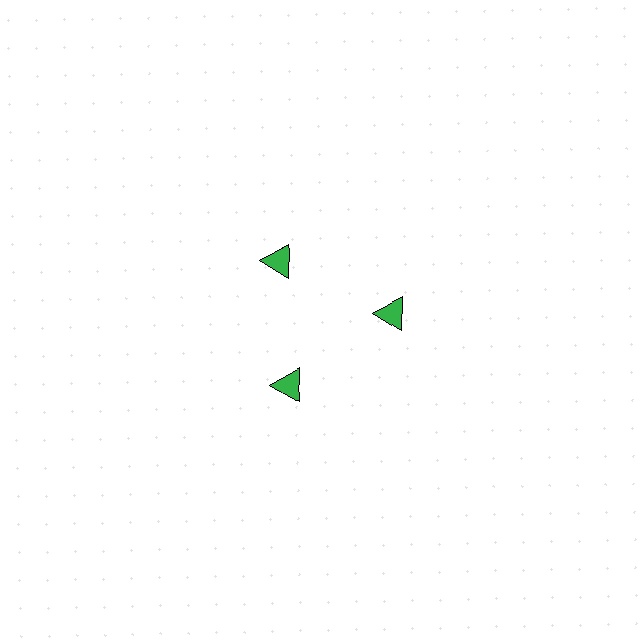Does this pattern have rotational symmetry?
Yes, this pattern has 3-fold rotational symmetry. It looks the same after rotating 120 degrees around the center.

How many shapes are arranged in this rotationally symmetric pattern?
There are 3 shapes, arranged in 3 groups of 1.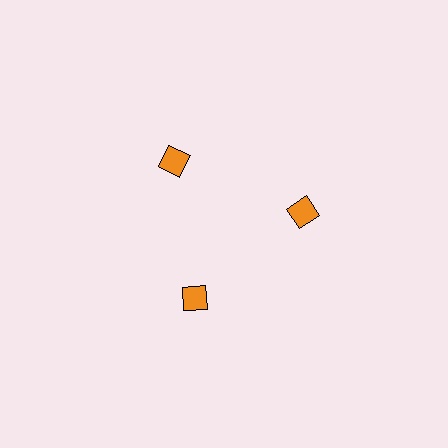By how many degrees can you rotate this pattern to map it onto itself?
The pattern maps onto itself every 120 degrees of rotation.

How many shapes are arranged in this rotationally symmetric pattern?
There are 3 shapes, arranged in 3 groups of 1.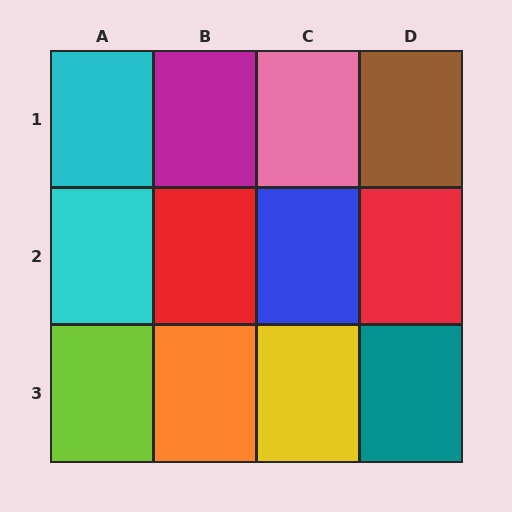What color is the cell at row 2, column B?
Red.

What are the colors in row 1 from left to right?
Cyan, magenta, pink, brown.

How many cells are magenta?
1 cell is magenta.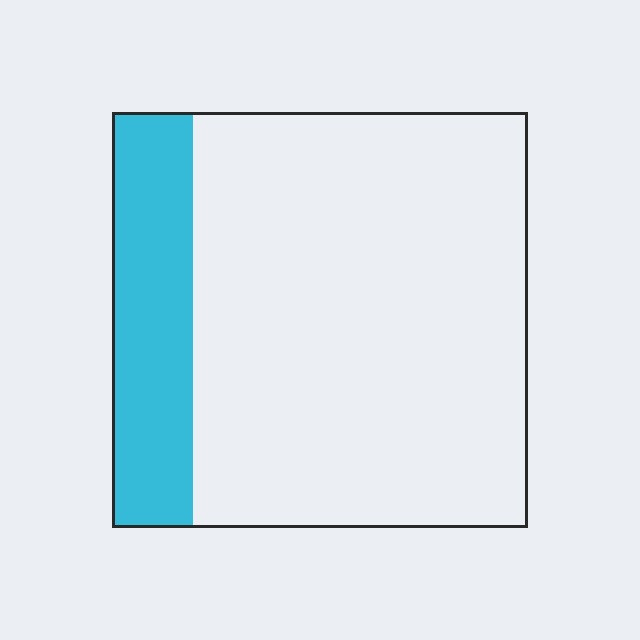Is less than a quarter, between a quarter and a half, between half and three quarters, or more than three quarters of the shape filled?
Less than a quarter.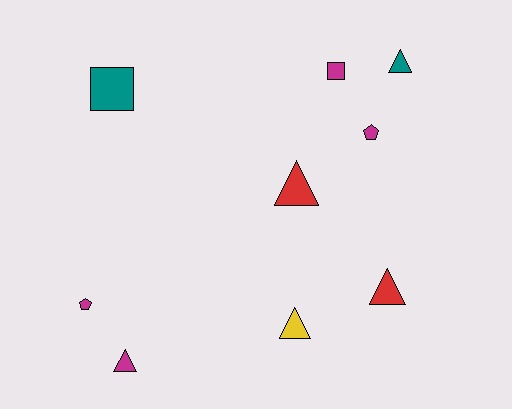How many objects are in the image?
There are 9 objects.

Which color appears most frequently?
Magenta, with 4 objects.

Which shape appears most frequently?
Triangle, with 5 objects.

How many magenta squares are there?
There is 1 magenta square.